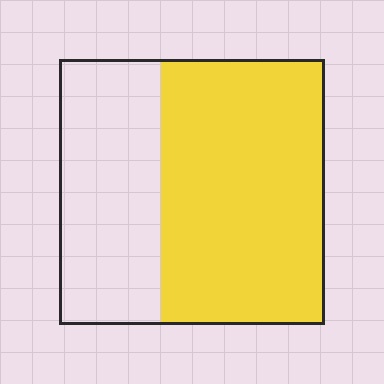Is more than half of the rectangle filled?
Yes.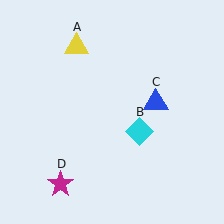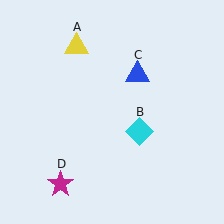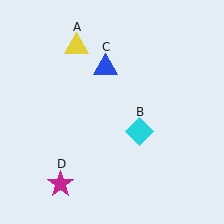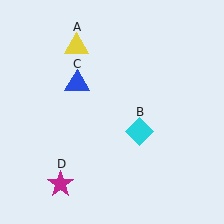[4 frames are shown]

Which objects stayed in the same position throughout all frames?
Yellow triangle (object A) and cyan diamond (object B) and magenta star (object D) remained stationary.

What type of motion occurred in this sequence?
The blue triangle (object C) rotated counterclockwise around the center of the scene.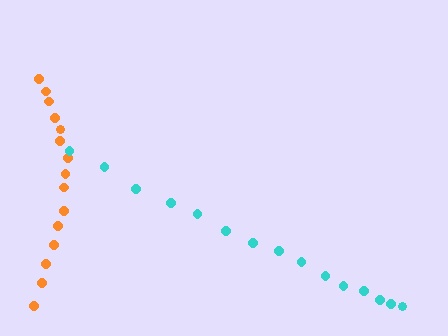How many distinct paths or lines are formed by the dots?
There are 2 distinct paths.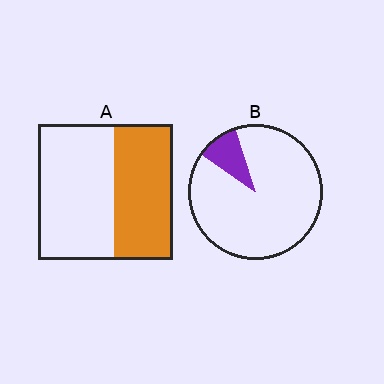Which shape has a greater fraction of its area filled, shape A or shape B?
Shape A.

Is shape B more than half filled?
No.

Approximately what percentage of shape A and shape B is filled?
A is approximately 45% and B is approximately 10%.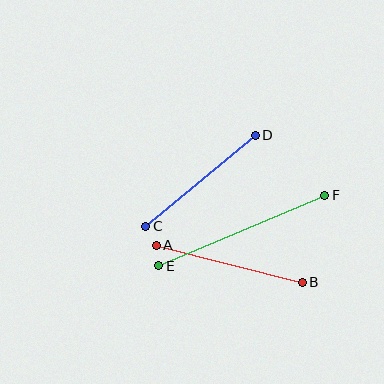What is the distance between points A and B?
The distance is approximately 150 pixels.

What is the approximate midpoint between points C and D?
The midpoint is at approximately (200, 181) pixels.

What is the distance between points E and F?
The distance is approximately 180 pixels.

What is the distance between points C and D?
The distance is approximately 143 pixels.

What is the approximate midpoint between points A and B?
The midpoint is at approximately (229, 264) pixels.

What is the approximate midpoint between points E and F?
The midpoint is at approximately (242, 231) pixels.